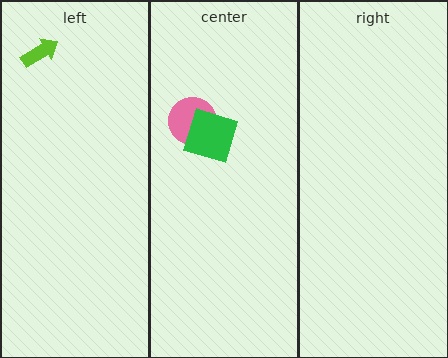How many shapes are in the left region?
1.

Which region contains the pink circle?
The center region.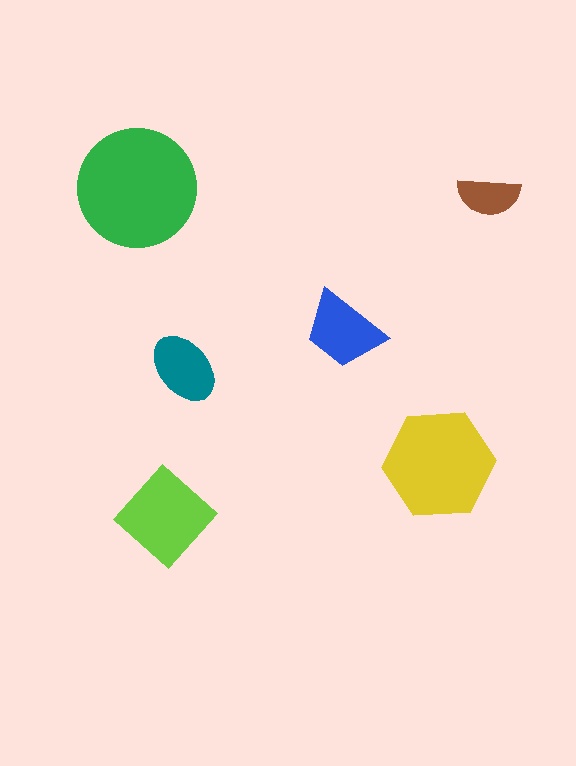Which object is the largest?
The green circle.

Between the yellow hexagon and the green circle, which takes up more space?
The green circle.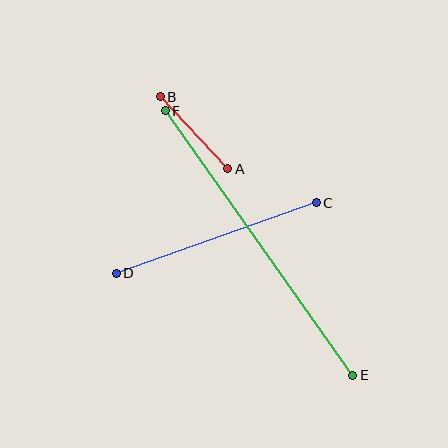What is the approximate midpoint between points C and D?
The midpoint is at approximately (216, 238) pixels.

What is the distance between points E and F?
The distance is approximately 324 pixels.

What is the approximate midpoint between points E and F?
The midpoint is at approximately (259, 243) pixels.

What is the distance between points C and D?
The distance is approximately 212 pixels.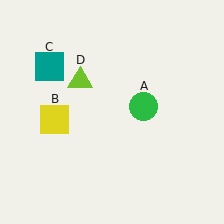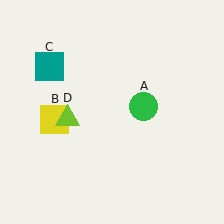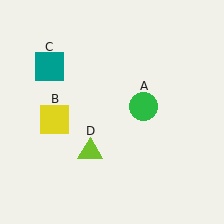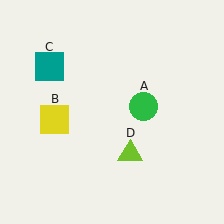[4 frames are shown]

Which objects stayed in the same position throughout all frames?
Green circle (object A) and yellow square (object B) and teal square (object C) remained stationary.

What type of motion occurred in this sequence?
The lime triangle (object D) rotated counterclockwise around the center of the scene.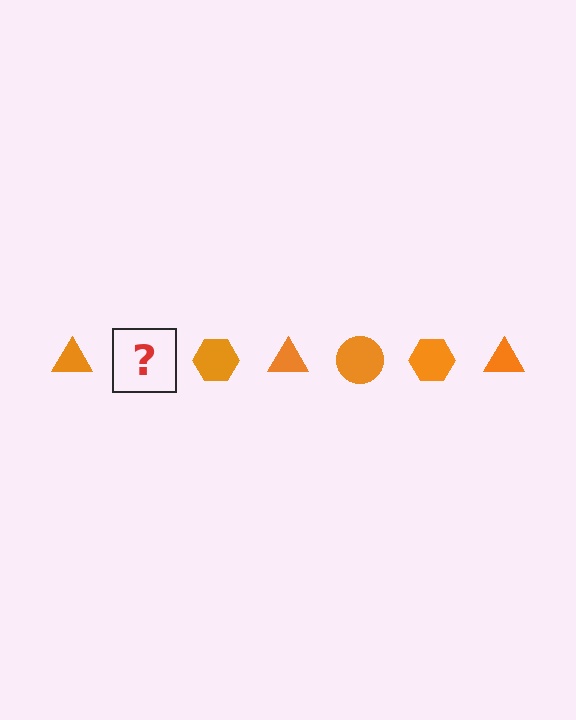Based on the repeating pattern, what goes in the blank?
The blank should be an orange circle.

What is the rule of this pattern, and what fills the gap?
The rule is that the pattern cycles through triangle, circle, hexagon shapes in orange. The gap should be filled with an orange circle.